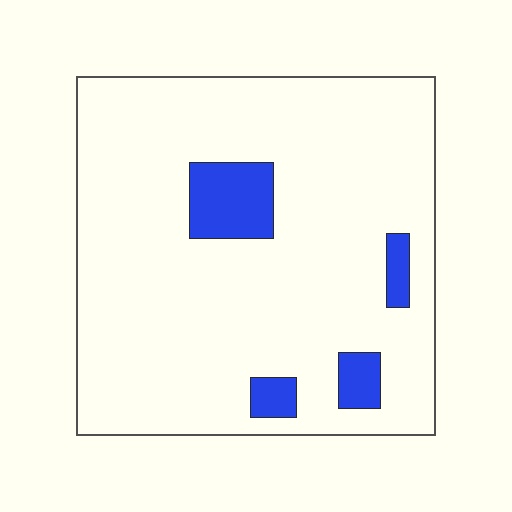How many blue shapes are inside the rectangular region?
4.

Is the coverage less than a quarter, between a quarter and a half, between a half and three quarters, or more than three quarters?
Less than a quarter.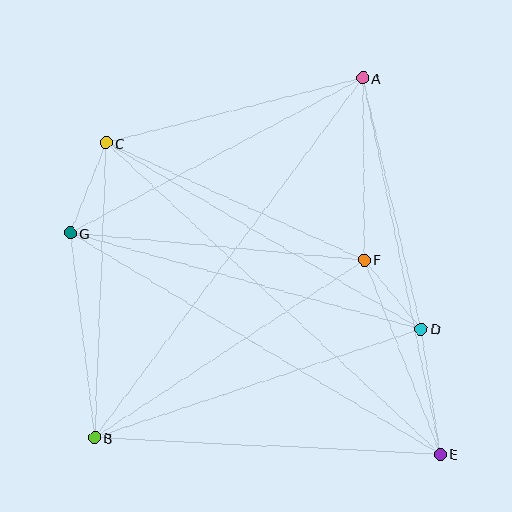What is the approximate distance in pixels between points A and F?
The distance between A and F is approximately 182 pixels.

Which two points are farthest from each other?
Points C and E are farthest from each other.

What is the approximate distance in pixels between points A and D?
The distance between A and D is approximately 257 pixels.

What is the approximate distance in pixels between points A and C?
The distance between A and C is approximately 265 pixels.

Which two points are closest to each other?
Points D and F are closest to each other.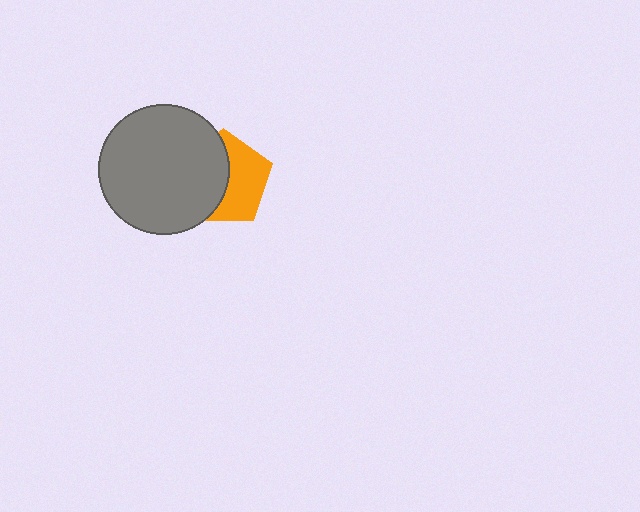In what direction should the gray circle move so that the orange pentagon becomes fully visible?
The gray circle should move left. That is the shortest direction to clear the overlap and leave the orange pentagon fully visible.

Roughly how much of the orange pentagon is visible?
About half of it is visible (roughly 50%).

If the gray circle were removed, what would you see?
You would see the complete orange pentagon.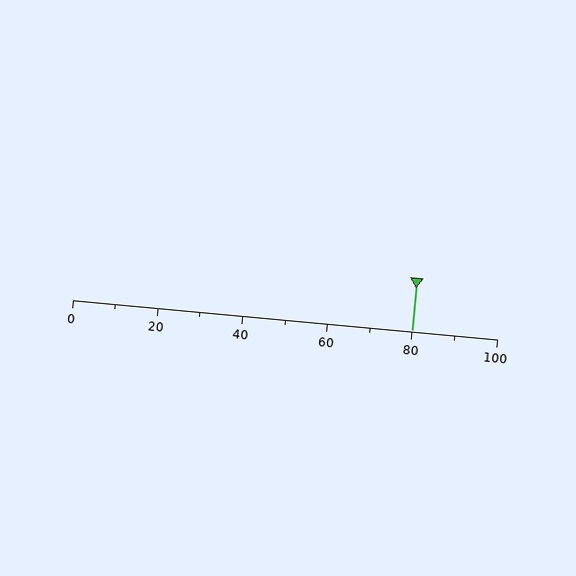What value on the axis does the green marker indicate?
The marker indicates approximately 80.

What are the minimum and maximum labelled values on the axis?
The axis runs from 0 to 100.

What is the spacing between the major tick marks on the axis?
The major ticks are spaced 20 apart.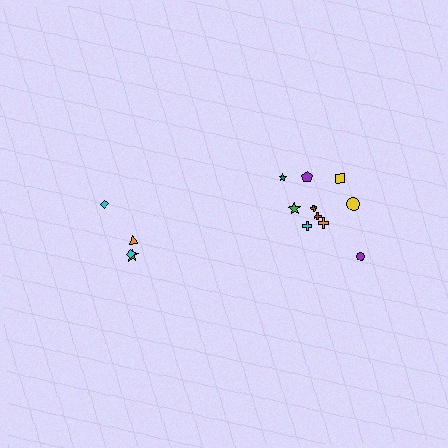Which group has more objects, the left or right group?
The right group.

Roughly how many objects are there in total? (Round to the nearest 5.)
Roughly 15 objects in total.